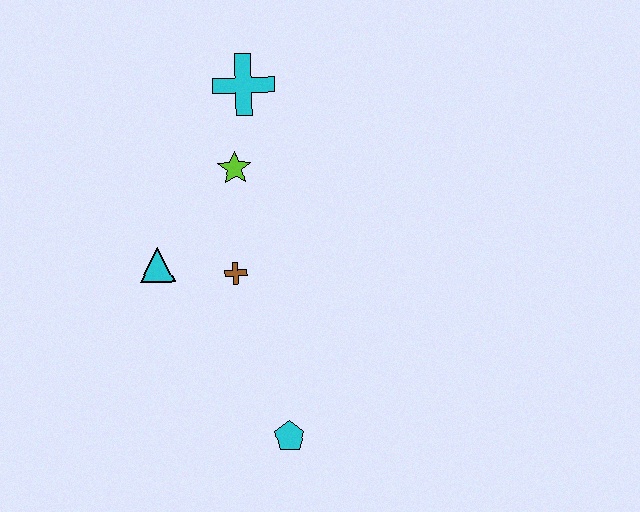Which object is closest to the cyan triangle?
The brown cross is closest to the cyan triangle.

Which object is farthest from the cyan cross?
The cyan pentagon is farthest from the cyan cross.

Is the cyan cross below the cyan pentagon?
No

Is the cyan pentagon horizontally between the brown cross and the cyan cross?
No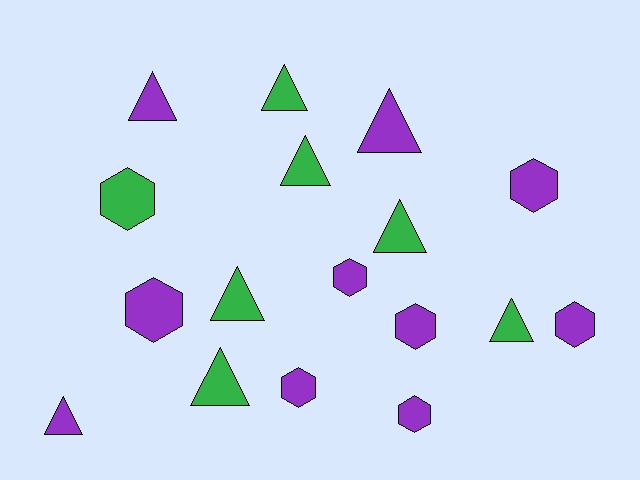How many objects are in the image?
There are 17 objects.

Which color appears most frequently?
Purple, with 10 objects.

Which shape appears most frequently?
Triangle, with 9 objects.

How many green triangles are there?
There are 6 green triangles.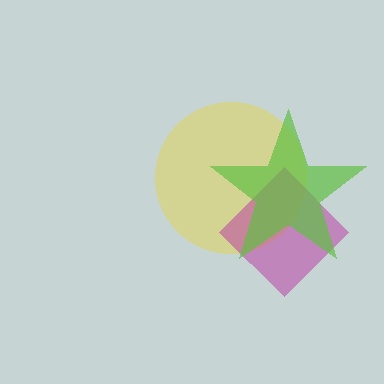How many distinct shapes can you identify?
There are 3 distinct shapes: a yellow circle, a magenta diamond, a lime star.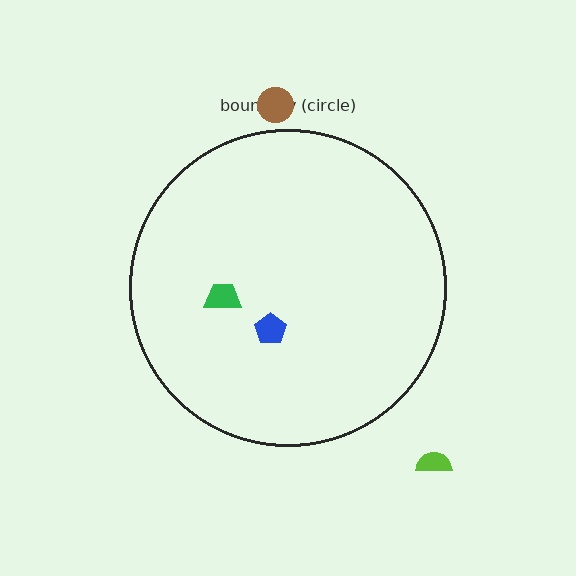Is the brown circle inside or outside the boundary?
Outside.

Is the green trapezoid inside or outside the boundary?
Inside.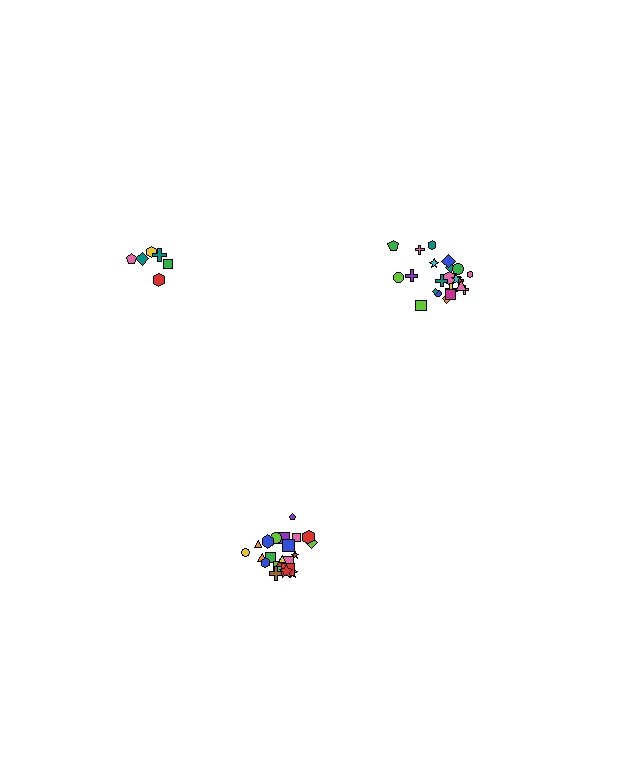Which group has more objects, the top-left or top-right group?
The top-right group.